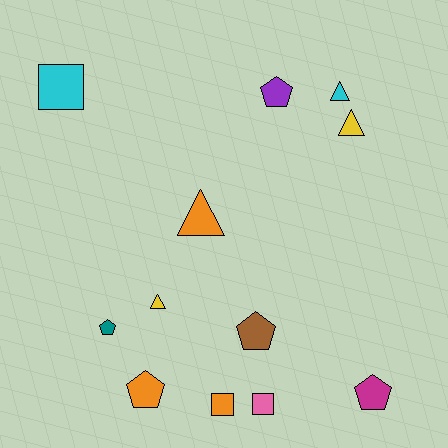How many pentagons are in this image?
There are 5 pentagons.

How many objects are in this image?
There are 12 objects.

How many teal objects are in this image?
There is 1 teal object.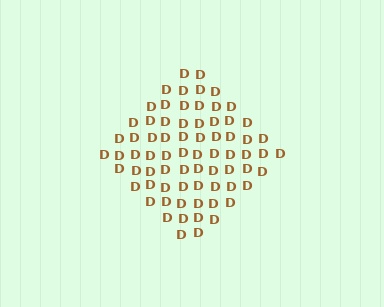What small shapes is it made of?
It is made of small letter D's.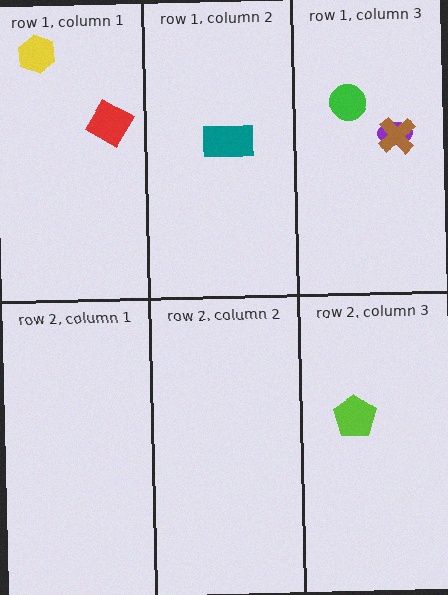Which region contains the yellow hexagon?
The row 1, column 1 region.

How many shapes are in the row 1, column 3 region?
3.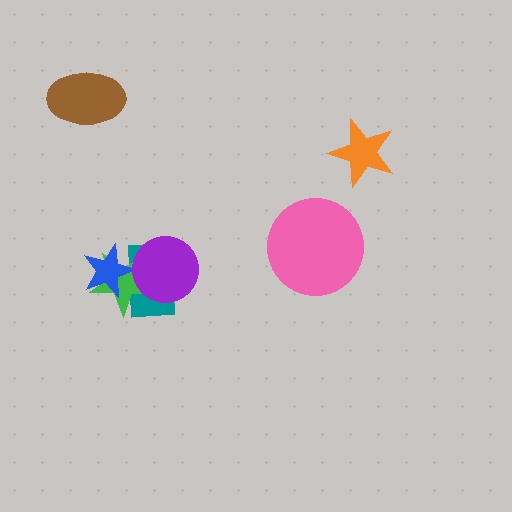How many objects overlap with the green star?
3 objects overlap with the green star.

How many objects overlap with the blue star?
2 objects overlap with the blue star.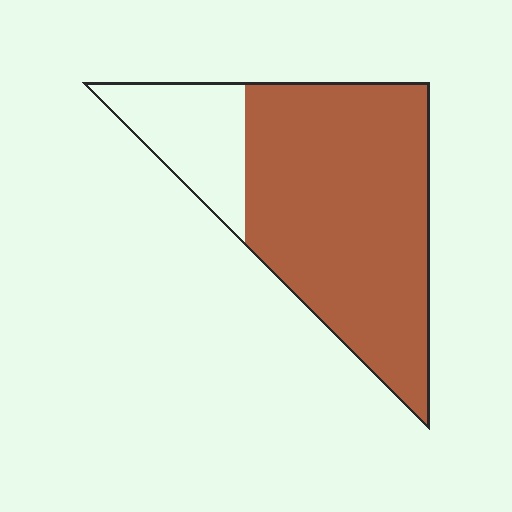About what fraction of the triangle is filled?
About four fifths (4/5).